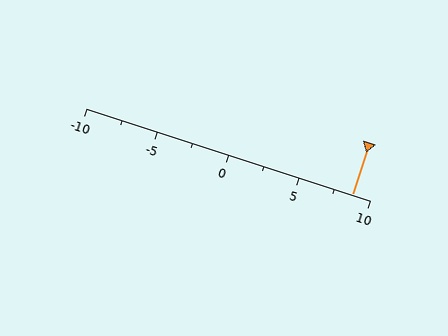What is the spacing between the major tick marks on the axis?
The major ticks are spaced 5 apart.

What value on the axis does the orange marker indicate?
The marker indicates approximately 8.8.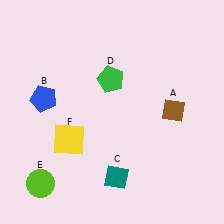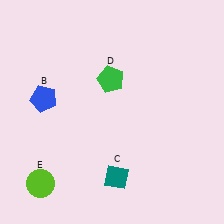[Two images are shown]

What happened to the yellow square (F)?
The yellow square (F) was removed in Image 2. It was in the bottom-left area of Image 1.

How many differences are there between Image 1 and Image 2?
There are 2 differences between the two images.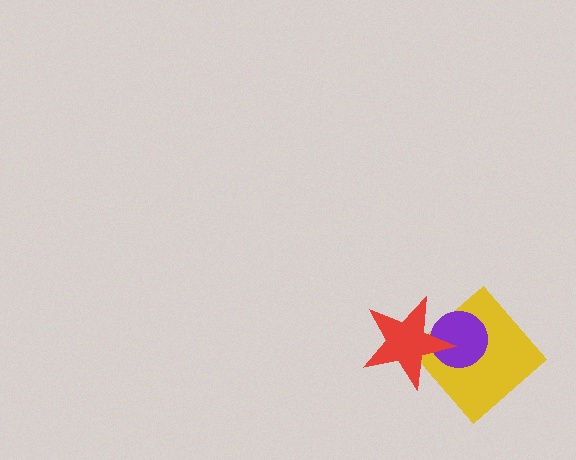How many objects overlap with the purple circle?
2 objects overlap with the purple circle.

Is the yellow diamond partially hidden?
Yes, it is partially covered by another shape.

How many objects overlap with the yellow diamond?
2 objects overlap with the yellow diamond.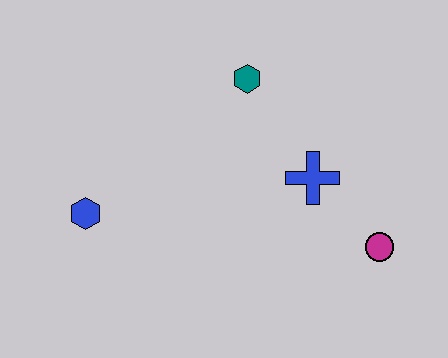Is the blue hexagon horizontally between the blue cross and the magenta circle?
No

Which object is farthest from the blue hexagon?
The magenta circle is farthest from the blue hexagon.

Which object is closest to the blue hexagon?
The teal hexagon is closest to the blue hexagon.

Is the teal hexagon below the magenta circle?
No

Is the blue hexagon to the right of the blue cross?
No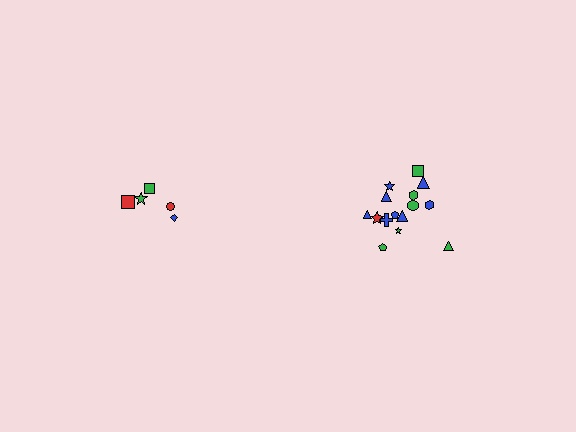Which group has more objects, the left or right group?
The right group.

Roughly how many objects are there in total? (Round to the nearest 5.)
Roughly 20 objects in total.